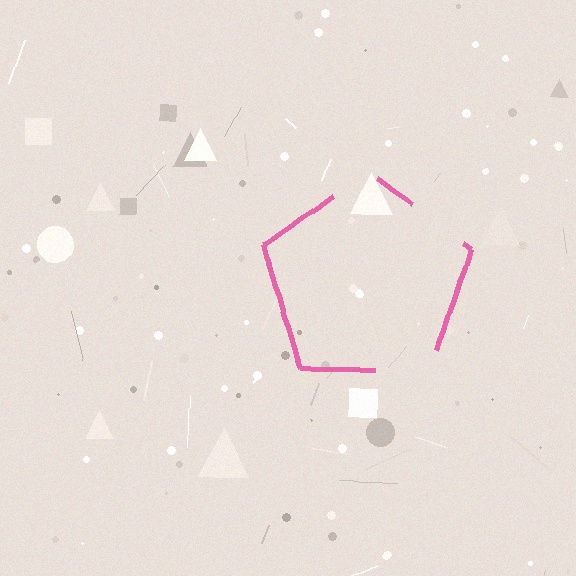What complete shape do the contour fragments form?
The contour fragments form a pentagon.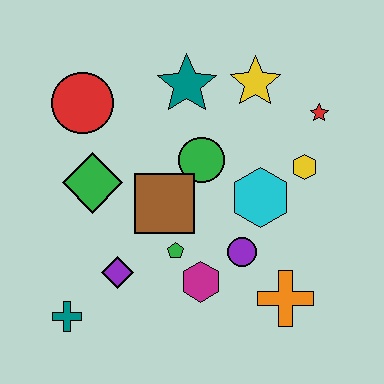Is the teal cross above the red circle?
No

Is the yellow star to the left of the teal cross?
No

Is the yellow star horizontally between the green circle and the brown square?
No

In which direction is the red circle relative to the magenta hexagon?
The red circle is above the magenta hexagon.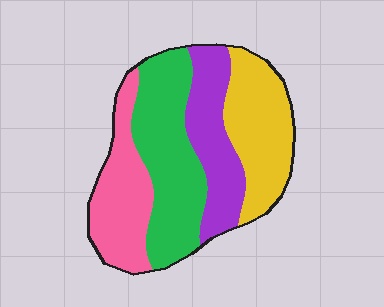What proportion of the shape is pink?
Pink takes up about one quarter (1/4) of the shape.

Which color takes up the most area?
Green, at roughly 30%.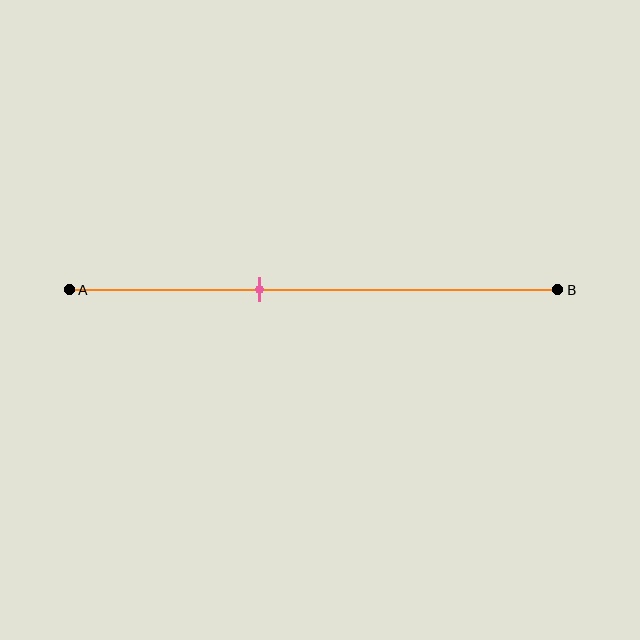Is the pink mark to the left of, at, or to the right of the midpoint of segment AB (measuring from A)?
The pink mark is to the left of the midpoint of segment AB.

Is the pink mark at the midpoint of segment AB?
No, the mark is at about 40% from A, not at the 50% midpoint.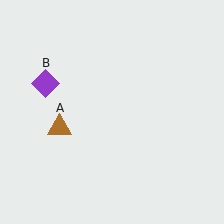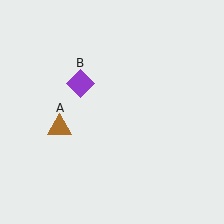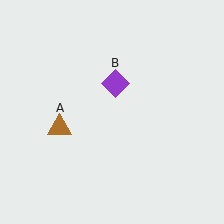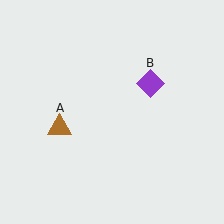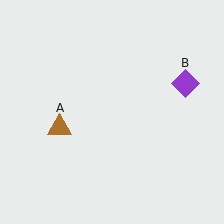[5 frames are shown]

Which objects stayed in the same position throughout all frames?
Brown triangle (object A) remained stationary.